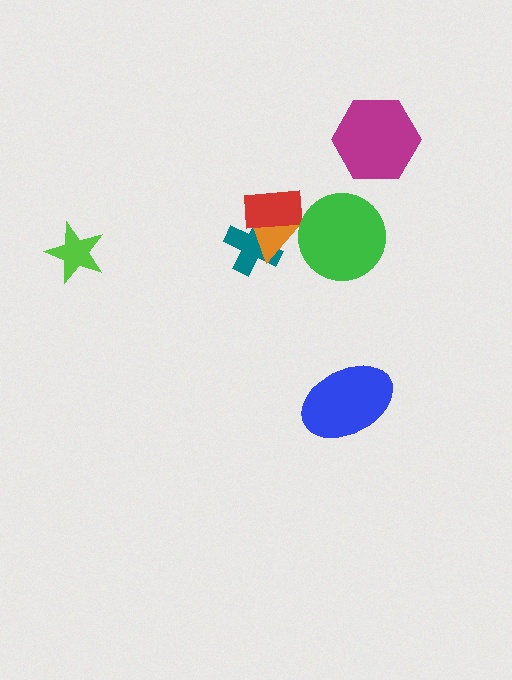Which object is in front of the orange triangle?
The red rectangle is in front of the orange triangle.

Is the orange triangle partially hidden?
Yes, it is partially covered by another shape.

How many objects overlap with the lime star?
0 objects overlap with the lime star.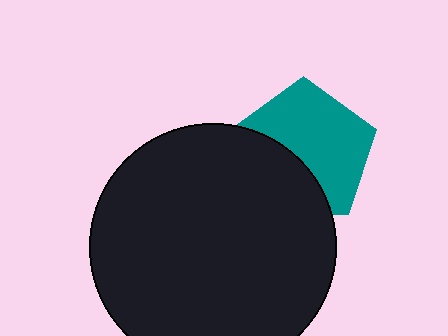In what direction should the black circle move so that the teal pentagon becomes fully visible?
The black circle should move toward the lower-left. That is the shortest direction to clear the overlap and leave the teal pentagon fully visible.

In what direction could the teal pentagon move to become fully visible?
The teal pentagon could move toward the upper-right. That would shift it out from behind the black circle entirely.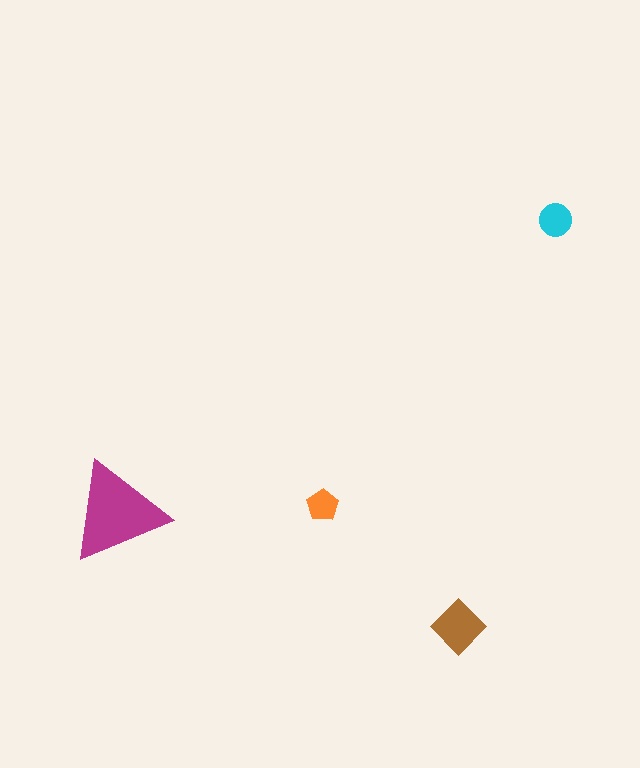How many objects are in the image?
There are 4 objects in the image.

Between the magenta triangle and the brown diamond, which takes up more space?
The magenta triangle.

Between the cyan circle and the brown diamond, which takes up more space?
The brown diamond.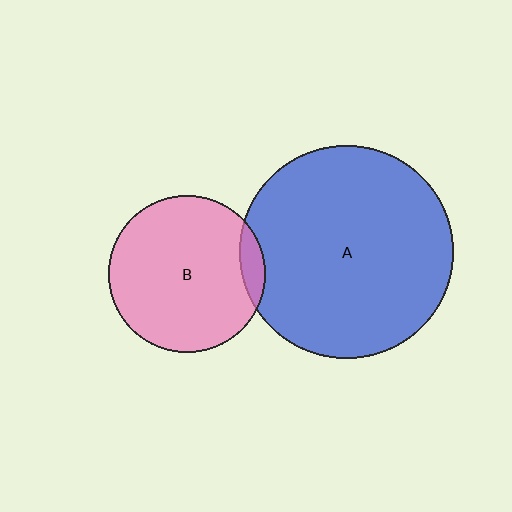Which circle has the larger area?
Circle A (blue).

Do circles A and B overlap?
Yes.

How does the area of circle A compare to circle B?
Approximately 1.9 times.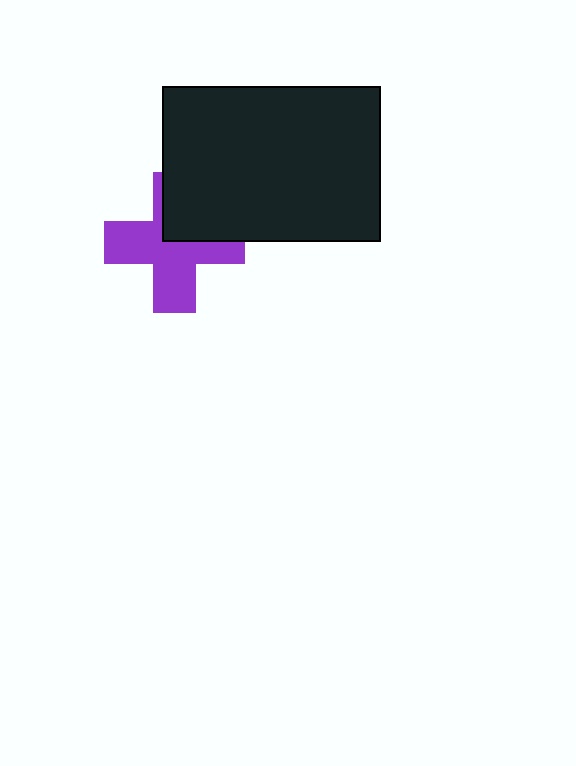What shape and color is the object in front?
The object in front is a black rectangle.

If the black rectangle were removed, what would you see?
You would see the complete purple cross.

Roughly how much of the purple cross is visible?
Most of it is visible (roughly 67%).